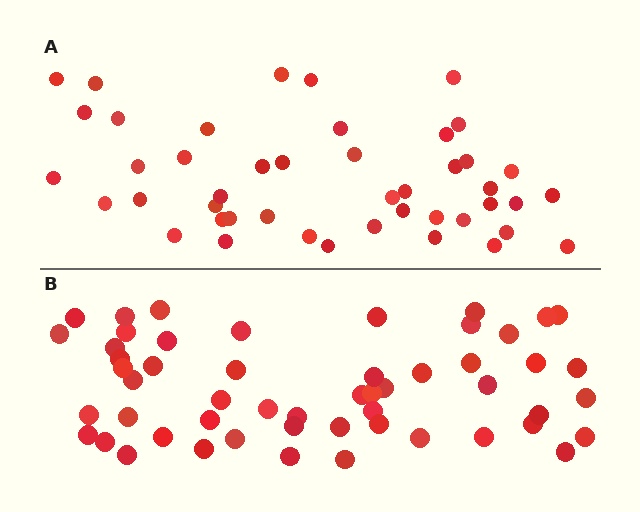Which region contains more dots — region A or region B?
Region B (the bottom region) has more dots.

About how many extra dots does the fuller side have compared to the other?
Region B has roughly 8 or so more dots than region A.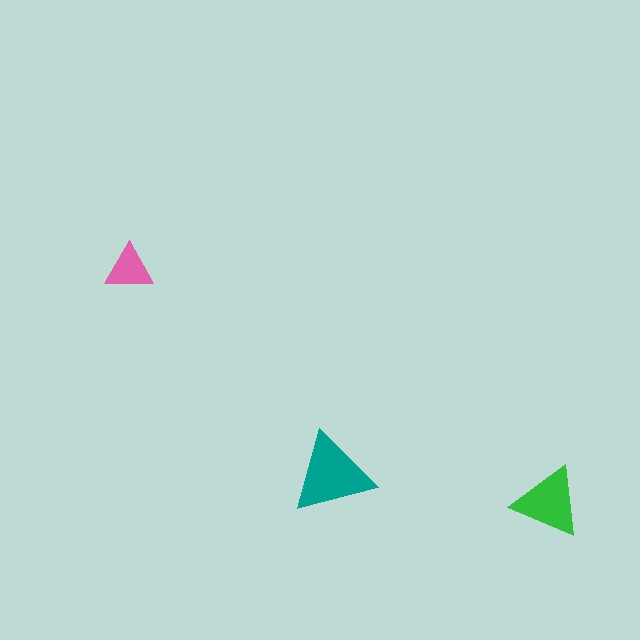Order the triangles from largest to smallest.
the teal one, the green one, the pink one.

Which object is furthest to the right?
The green triangle is rightmost.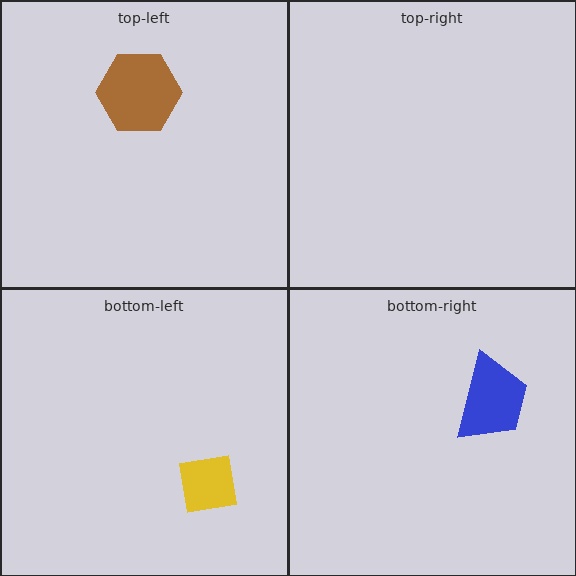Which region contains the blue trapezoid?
The bottom-right region.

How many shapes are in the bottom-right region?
1.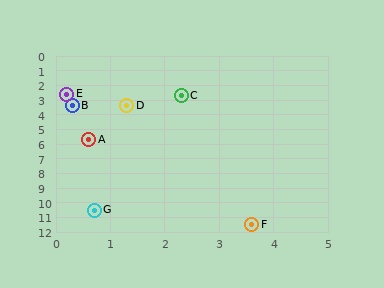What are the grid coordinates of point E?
Point E is at approximately (0.2, 2.6).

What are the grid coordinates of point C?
Point C is at approximately (2.3, 2.7).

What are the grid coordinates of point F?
Point F is at approximately (3.6, 11.5).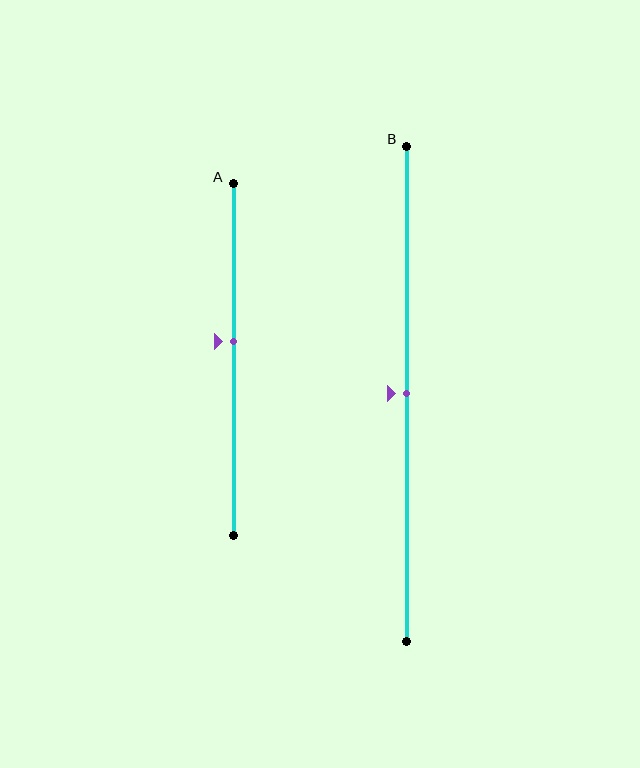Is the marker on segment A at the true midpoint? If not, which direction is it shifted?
No, the marker on segment A is shifted upward by about 5% of the segment length.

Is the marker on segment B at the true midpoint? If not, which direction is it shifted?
Yes, the marker on segment B is at the true midpoint.